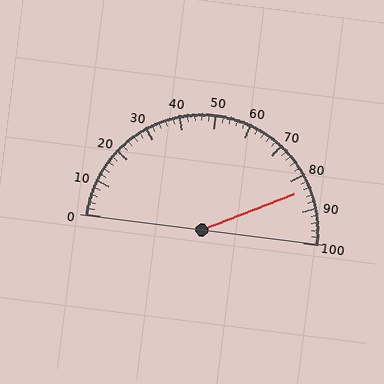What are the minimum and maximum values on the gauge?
The gauge ranges from 0 to 100.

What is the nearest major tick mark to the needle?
The nearest major tick mark is 80.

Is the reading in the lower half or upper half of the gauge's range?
The reading is in the upper half of the range (0 to 100).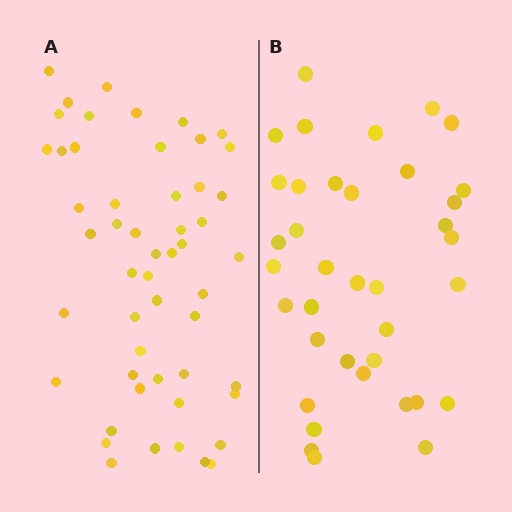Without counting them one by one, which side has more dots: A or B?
Region A (the left region) has more dots.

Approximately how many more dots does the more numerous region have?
Region A has approximately 15 more dots than region B.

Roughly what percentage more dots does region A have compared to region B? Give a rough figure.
About 40% more.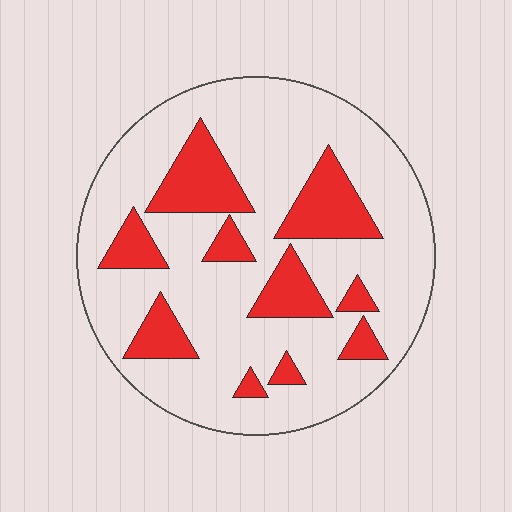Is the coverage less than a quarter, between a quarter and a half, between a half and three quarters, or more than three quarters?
Less than a quarter.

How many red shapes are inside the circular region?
10.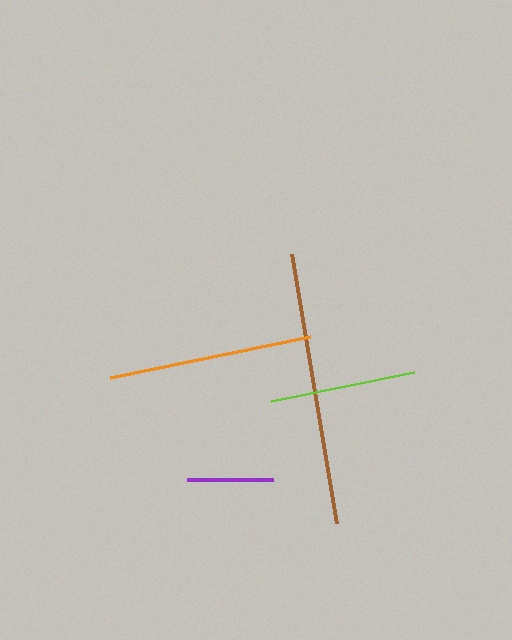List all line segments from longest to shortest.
From longest to shortest: brown, orange, lime, purple.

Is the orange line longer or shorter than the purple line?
The orange line is longer than the purple line.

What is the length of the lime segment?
The lime segment is approximately 146 pixels long.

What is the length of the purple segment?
The purple segment is approximately 86 pixels long.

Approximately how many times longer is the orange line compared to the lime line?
The orange line is approximately 1.4 times the length of the lime line.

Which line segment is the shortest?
The purple line is the shortest at approximately 86 pixels.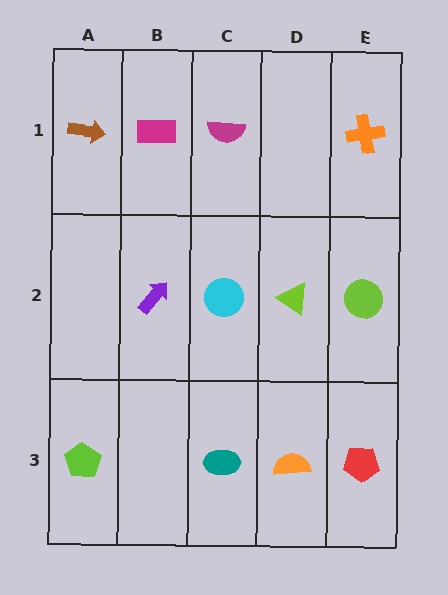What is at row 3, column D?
An orange semicircle.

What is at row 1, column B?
A magenta rectangle.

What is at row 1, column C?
A magenta semicircle.